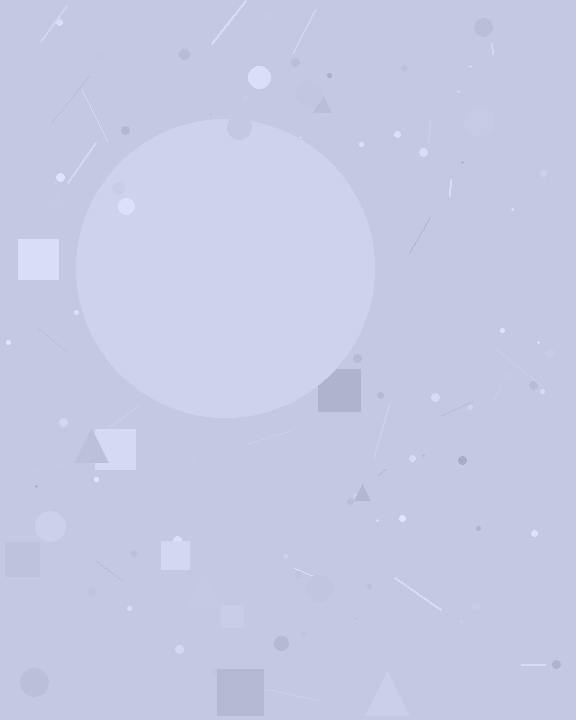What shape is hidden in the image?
A circle is hidden in the image.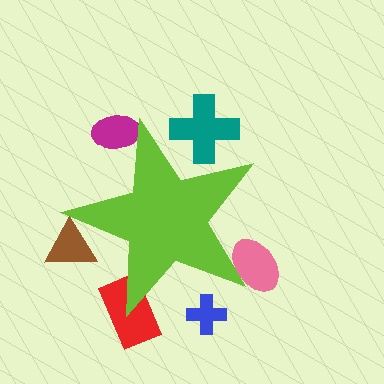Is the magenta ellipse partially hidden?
Yes, the magenta ellipse is partially hidden behind the lime star.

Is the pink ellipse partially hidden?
Yes, the pink ellipse is partially hidden behind the lime star.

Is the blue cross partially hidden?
Yes, the blue cross is partially hidden behind the lime star.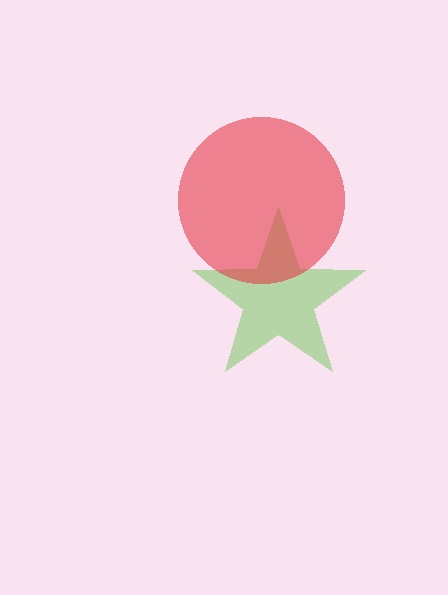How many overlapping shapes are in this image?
There are 2 overlapping shapes in the image.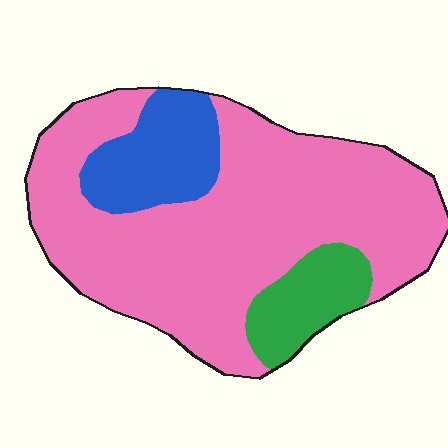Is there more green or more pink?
Pink.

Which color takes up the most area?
Pink, at roughly 75%.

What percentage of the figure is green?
Green takes up about one eighth (1/8) of the figure.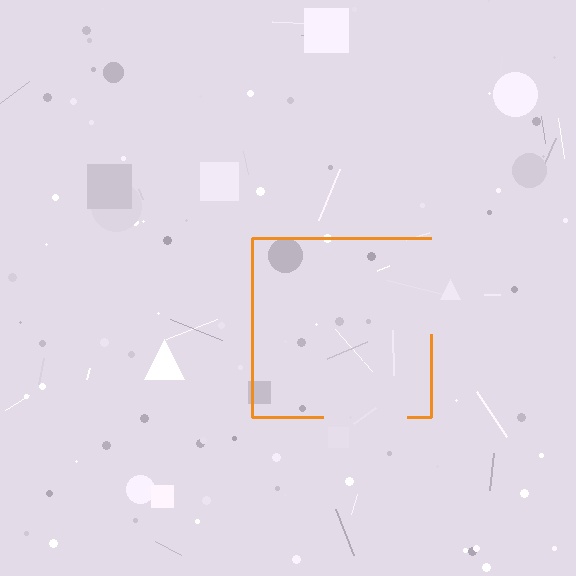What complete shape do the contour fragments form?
The contour fragments form a square.